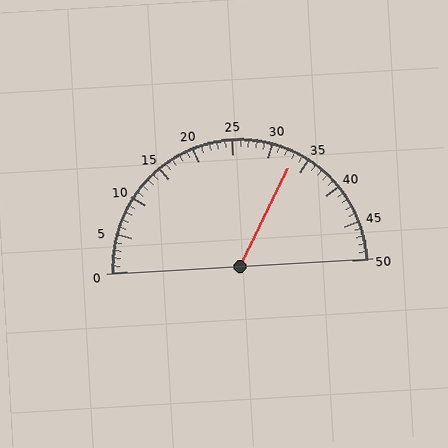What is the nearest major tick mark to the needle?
The nearest major tick mark is 35.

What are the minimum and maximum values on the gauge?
The gauge ranges from 0 to 50.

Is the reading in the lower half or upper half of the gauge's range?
The reading is in the upper half of the range (0 to 50).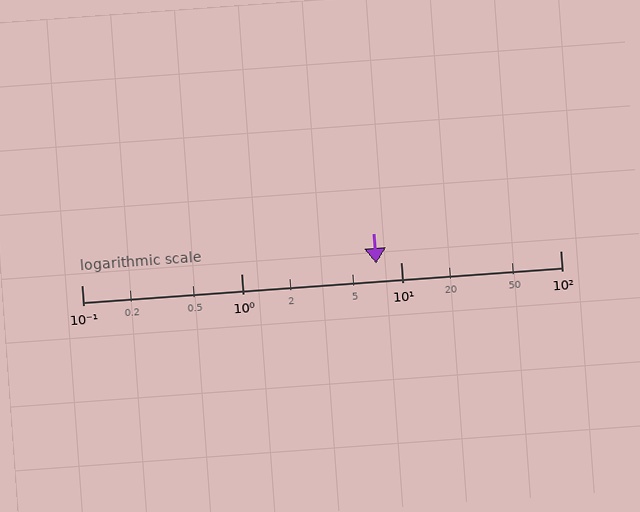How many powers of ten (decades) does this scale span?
The scale spans 3 decades, from 0.1 to 100.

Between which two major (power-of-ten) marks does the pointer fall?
The pointer is between 1 and 10.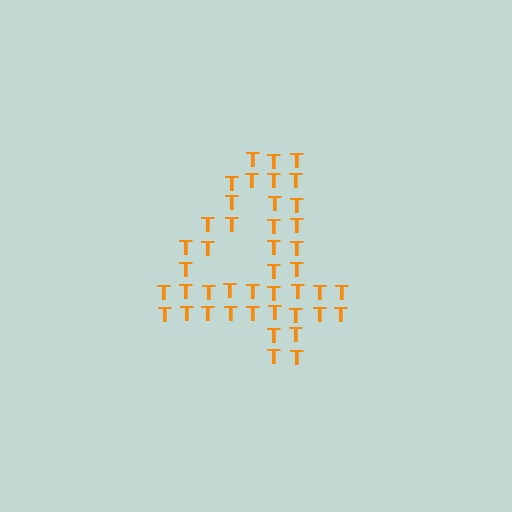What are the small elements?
The small elements are letter T's.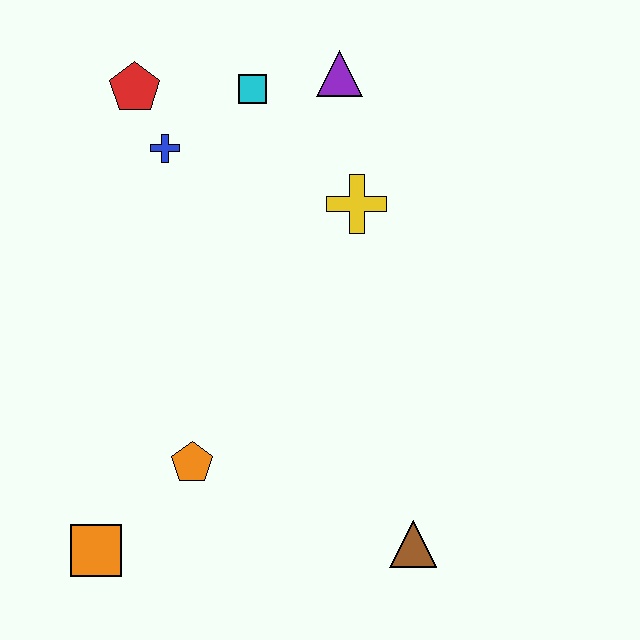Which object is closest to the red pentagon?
The blue cross is closest to the red pentagon.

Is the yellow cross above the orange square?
Yes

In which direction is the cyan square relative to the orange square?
The cyan square is above the orange square.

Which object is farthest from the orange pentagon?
The purple triangle is farthest from the orange pentagon.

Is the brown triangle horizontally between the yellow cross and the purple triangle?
No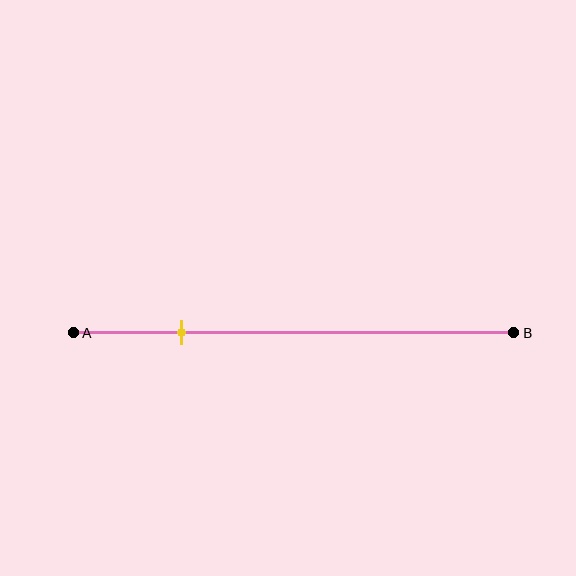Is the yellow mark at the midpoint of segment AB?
No, the mark is at about 25% from A, not at the 50% midpoint.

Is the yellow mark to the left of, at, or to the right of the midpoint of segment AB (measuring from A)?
The yellow mark is to the left of the midpoint of segment AB.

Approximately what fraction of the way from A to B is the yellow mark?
The yellow mark is approximately 25% of the way from A to B.